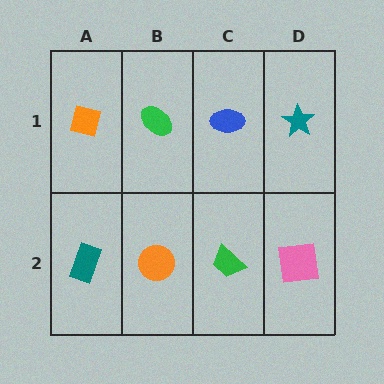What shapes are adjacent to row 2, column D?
A teal star (row 1, column D), a green trapezoid (row 2, column C).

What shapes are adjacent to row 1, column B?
An orange circle (row 2, column B), an orange square (row 1, column A), a blue ellipse (row 1, column C).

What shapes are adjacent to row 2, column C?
A blue ellipse (row 1, column C), an orange circle (row 2, column B), a pink square (row 2, column D).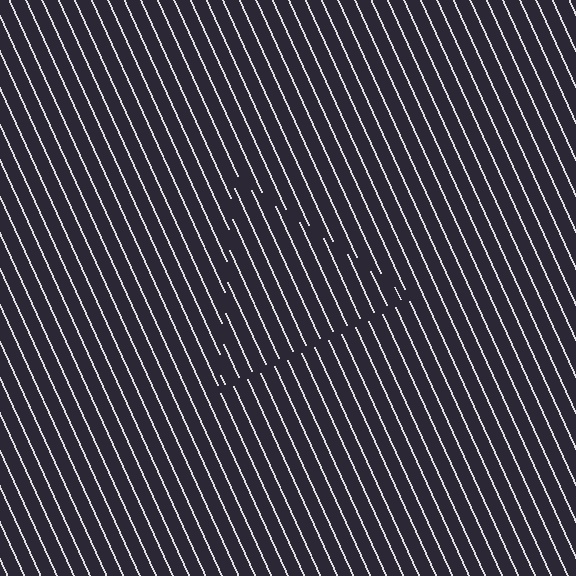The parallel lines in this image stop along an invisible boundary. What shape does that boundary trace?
An illusory triangle. The interior of the shape contains the same grating, shifted by half a period — the contour is defined by the phase discontinuity where line-ends from the inner and outer gratings abut.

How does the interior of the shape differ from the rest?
The interior of the shape contains the same grating, shifted by half a period — the contour is defined by the phase discontinuity where line-ends from the inner and outer gratings abut.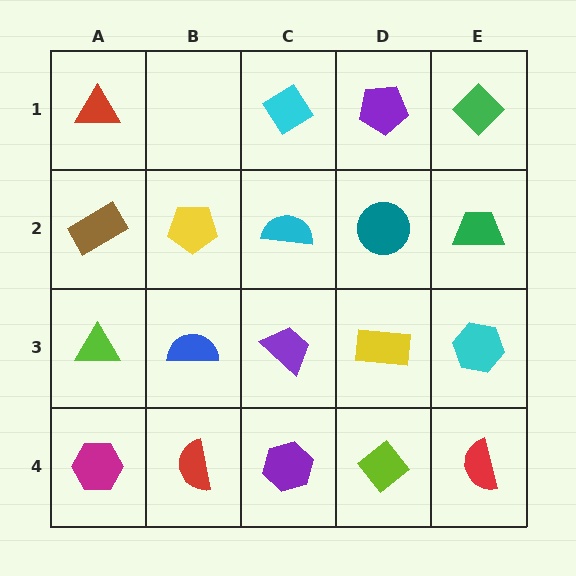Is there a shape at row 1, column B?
No, that cell is empty.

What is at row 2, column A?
A brown rectangle.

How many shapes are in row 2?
5 shapes.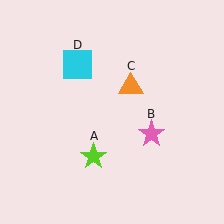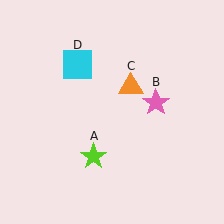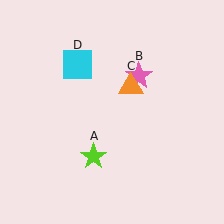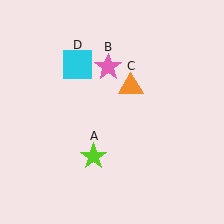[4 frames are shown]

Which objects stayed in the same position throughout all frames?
Lime star (object A) and orange triangle (object C) and cyan square (object D) remained stationary.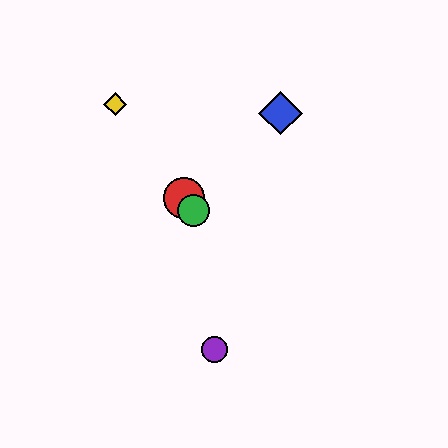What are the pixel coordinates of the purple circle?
The purple circle is at (215, 350).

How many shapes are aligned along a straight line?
3 shapes (the red circle, the green circle, the yellow diamond) are aligned along a straight line.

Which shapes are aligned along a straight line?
The red circle, the green circle, the yellow diamond are aligned along a straight line.